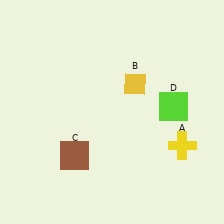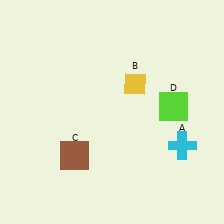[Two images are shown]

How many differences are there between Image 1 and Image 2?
There is 1 difference between the two images.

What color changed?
The cross (A) changed from yellow in Image 1 to cyan in Image 2.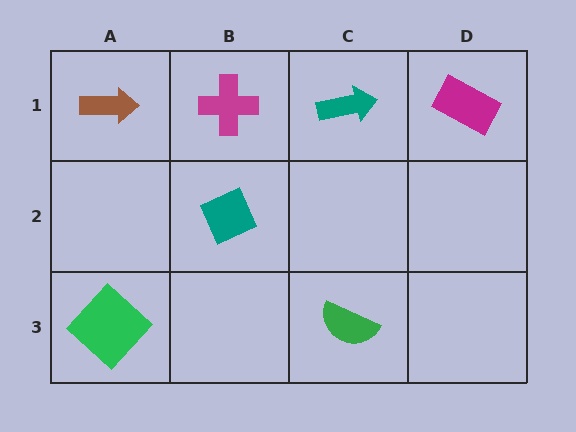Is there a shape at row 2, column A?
No, that cell is empty.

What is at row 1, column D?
A magenta rectangle.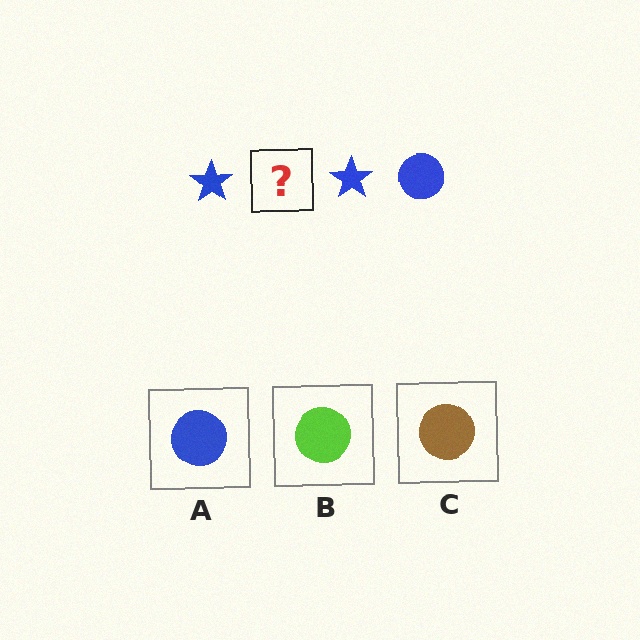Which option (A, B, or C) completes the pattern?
A.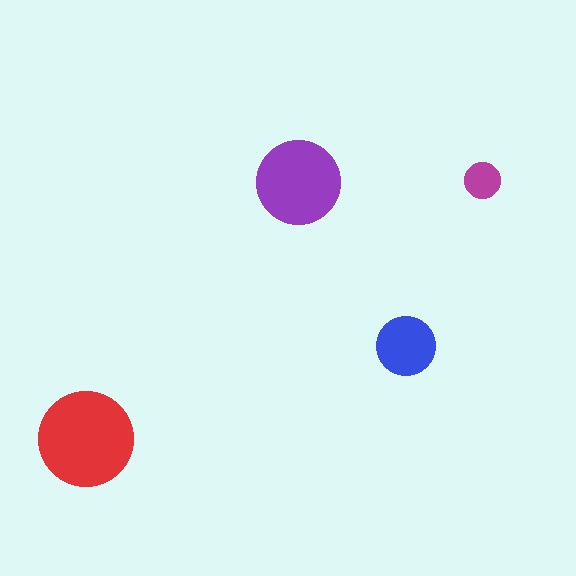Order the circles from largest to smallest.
the red one, the purple one, the blue one, the magenta one.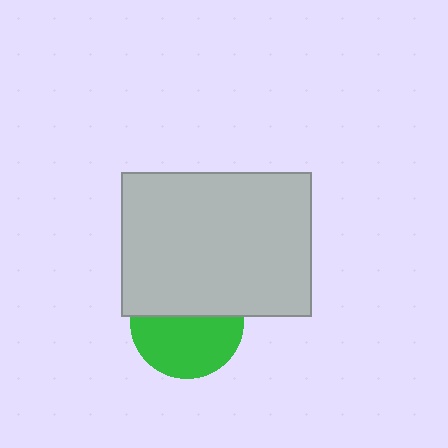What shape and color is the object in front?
The object in front is a light gray rectangle.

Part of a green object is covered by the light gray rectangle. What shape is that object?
It is a circle.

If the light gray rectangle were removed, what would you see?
You would see the complete green circle.